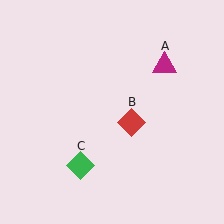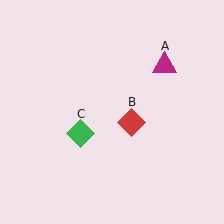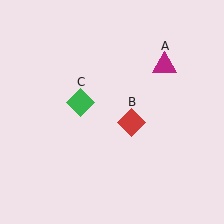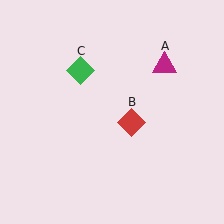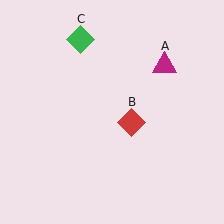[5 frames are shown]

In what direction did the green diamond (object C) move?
The green diamond (object C) moved up.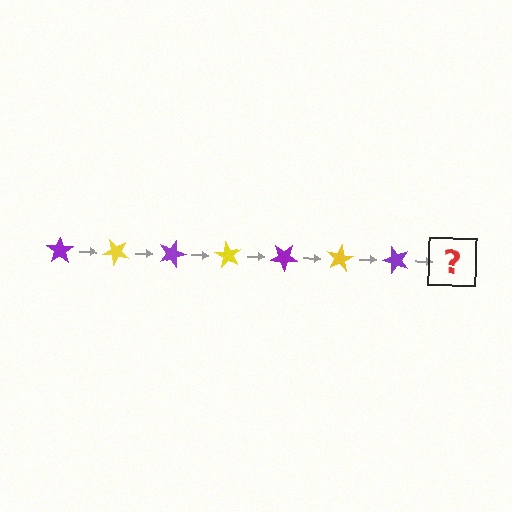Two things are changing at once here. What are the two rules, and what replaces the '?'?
The two rules are that it rotates 45 degrees each step and the color cycles through purple and yellow. The '?' should be a yellow star, rotated 315 degrees from the start.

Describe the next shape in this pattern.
It should be a yellow star, rotated 315 degrees from the start.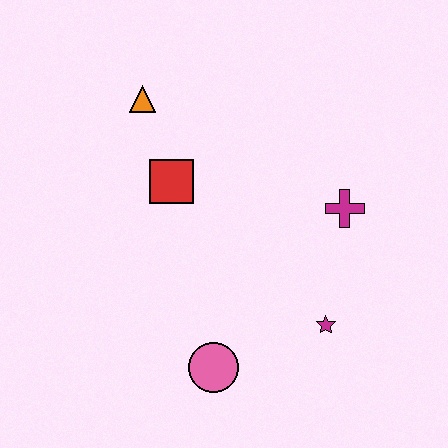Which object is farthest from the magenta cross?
The orange triangle is farthest from the magenta cross.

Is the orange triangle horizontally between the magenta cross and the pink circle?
No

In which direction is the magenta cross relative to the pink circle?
The magenta cross is above the pink circle.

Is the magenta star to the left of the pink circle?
No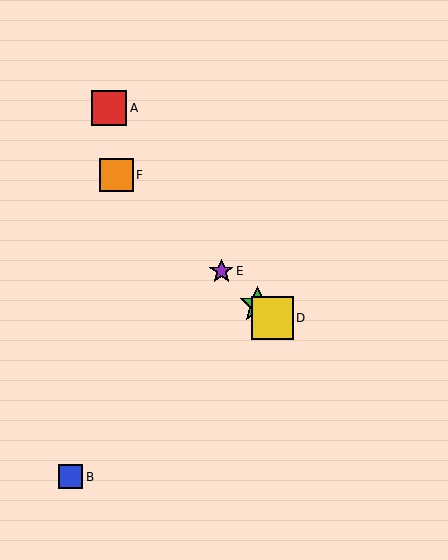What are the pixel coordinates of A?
Object A is at (109, 108).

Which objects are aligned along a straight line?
Objects C, D, E, F are aligned along a straight line.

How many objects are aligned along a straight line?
4 objects (C, D, E, F) are aligned along a straight line.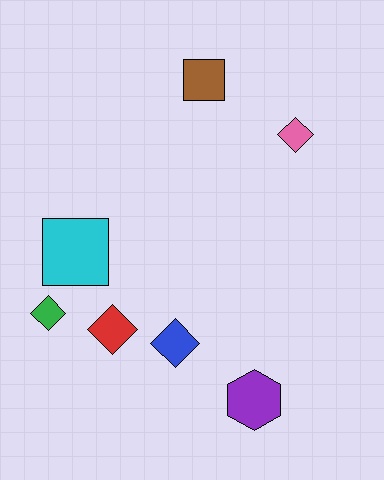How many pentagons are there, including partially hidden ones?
There are no pentagons.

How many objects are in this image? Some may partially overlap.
There are 7 objects.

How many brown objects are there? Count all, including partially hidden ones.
There is 1 brown object.